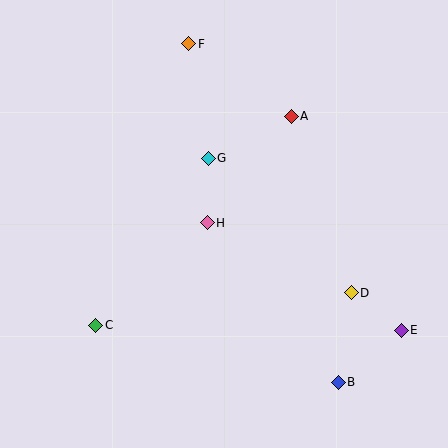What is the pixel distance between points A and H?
The distance between A and H is 135 pixels.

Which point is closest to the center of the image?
Point H at (207, 223) is closest to the center.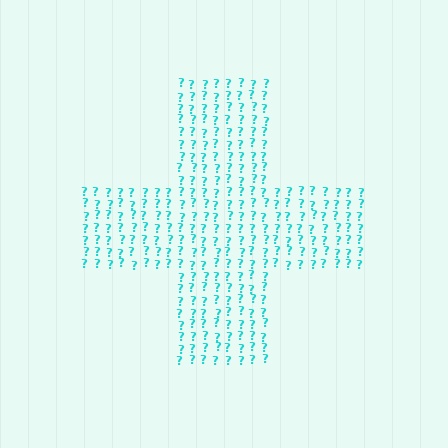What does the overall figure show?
The overall figure shows a cross.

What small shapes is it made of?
It is made of small question marks.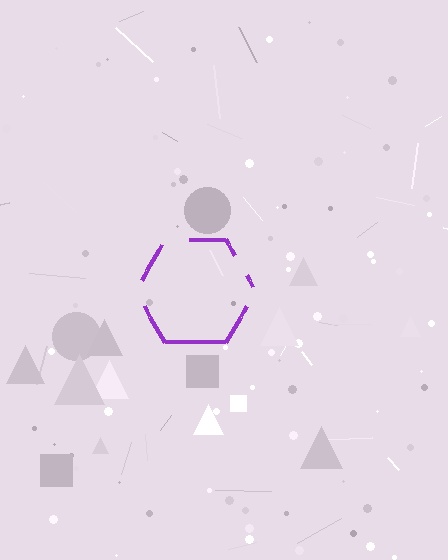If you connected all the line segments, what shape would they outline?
They would outline a hexagon.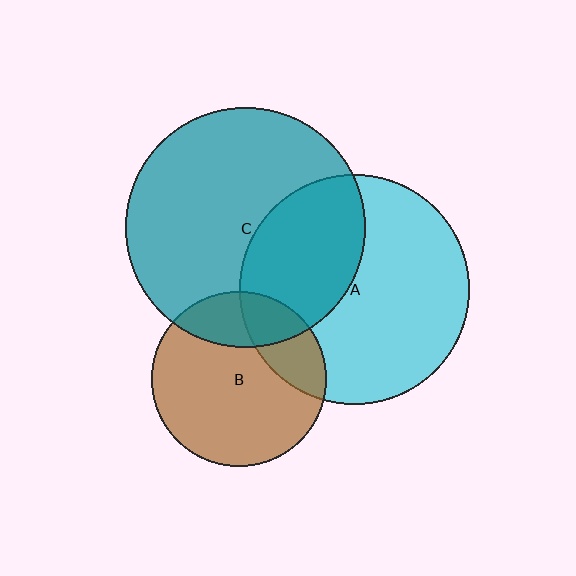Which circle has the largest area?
Circle C (teal).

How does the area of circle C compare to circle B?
Approximately 1.9 times.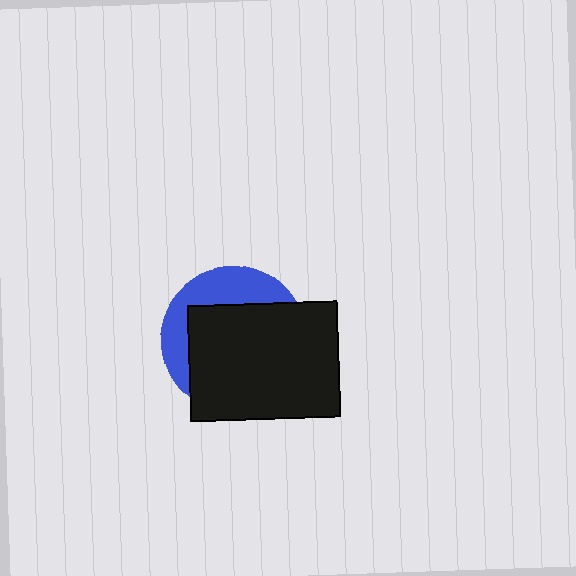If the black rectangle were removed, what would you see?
You would see the complete blue circle.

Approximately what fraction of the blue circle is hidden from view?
Roughly 69% of the blue circle is hidden behind the black rectangle.